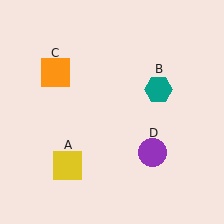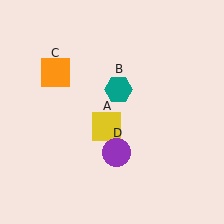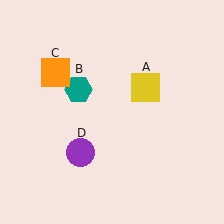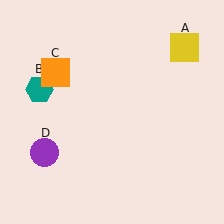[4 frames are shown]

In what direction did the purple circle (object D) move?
The purple circle (object D) moved left.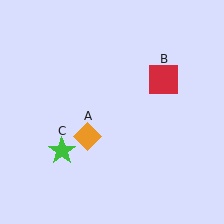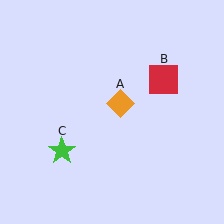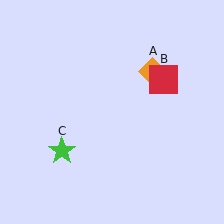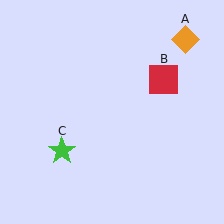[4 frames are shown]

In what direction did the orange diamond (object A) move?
The orange diamond (object A) moved up and to the right.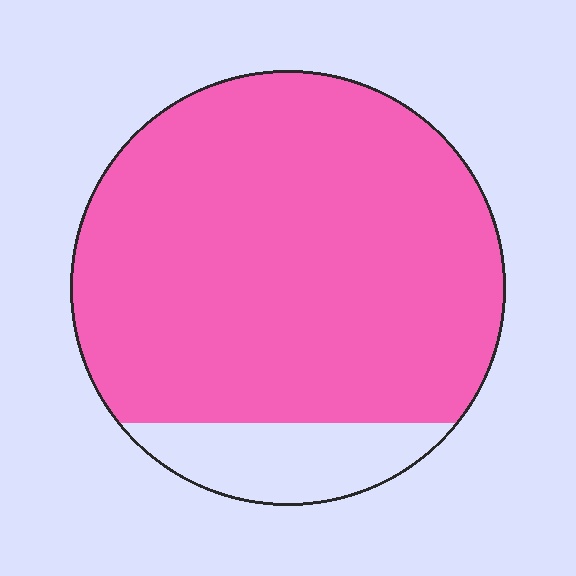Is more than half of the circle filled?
Yes.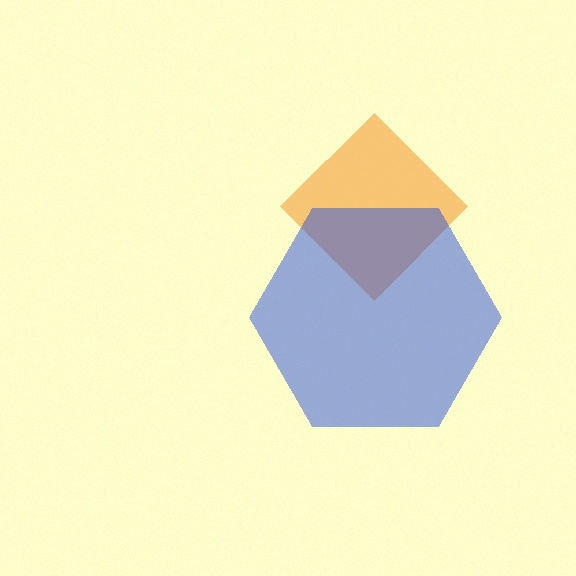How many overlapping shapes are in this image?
There are 2 overlapping shapes in the image.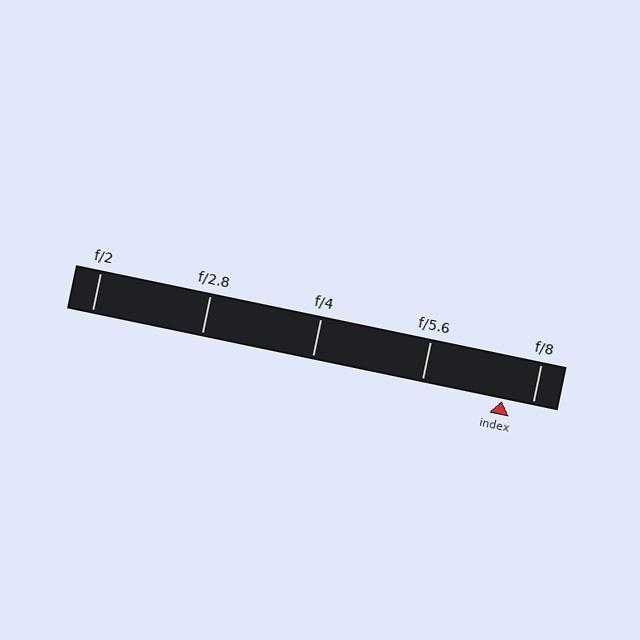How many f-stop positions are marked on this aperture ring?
There are 5 f-stop positions marked.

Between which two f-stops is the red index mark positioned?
The index mark is between f/5.6 and f/8.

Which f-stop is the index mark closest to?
The index mark is closest to f/8.